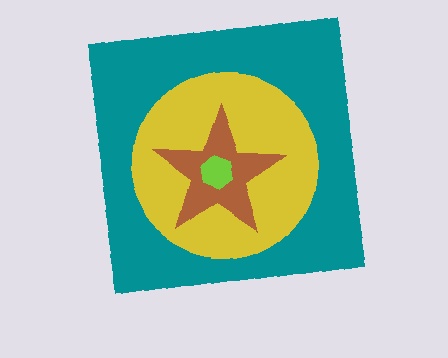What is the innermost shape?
The lime hexagon.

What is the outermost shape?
The teal square.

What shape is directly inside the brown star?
The lime hexagon.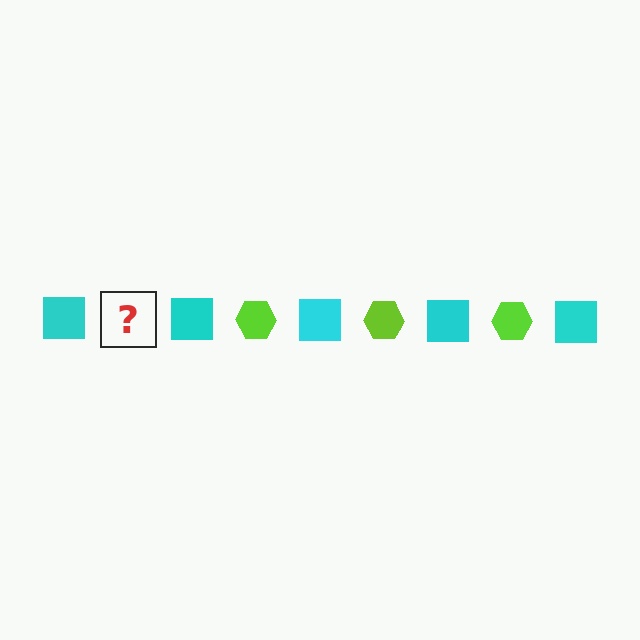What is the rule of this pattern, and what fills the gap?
The rule is that the pattern alternates between cyan square and lime hexagon. The gap should be filled with a lime hexagon.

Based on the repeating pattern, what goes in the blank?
The blank should be a lime hexagon.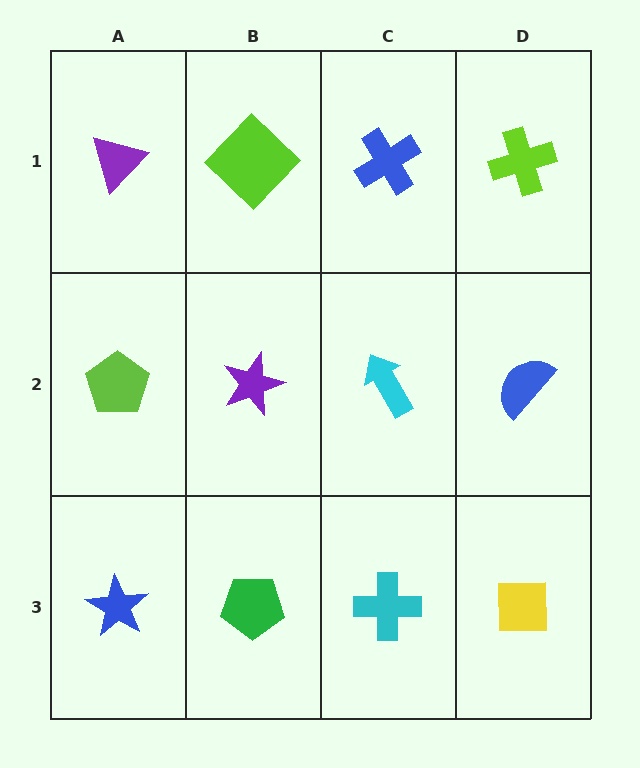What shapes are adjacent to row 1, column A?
A lime pentagon (row 2, column A), a lime diamond (row 1, column B).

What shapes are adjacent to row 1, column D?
A blue semicircle (row 2, column D), a blue cross (row 1, column C).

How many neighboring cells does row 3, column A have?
2.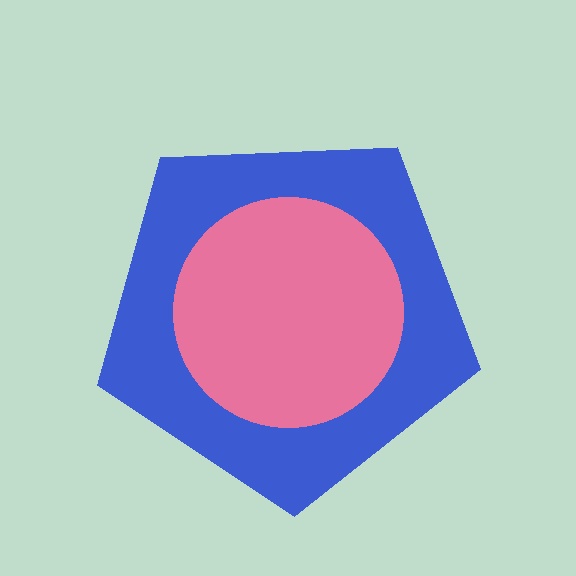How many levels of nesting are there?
2.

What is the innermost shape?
The pink circle.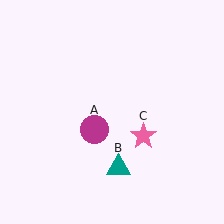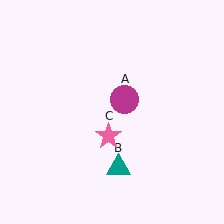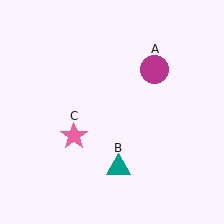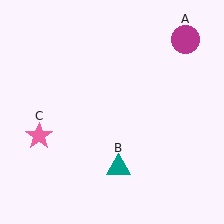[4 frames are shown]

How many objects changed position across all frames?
2 objects changed position: magenta circle (object A), pink star (object C).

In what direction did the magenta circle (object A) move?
The magenta circle (object A) moved up and to the right.